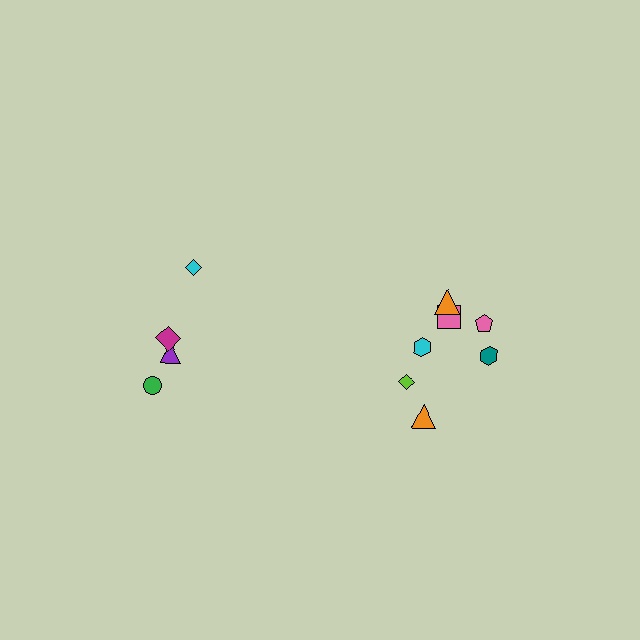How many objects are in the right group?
There are 7 objects.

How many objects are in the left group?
There are 4 objects.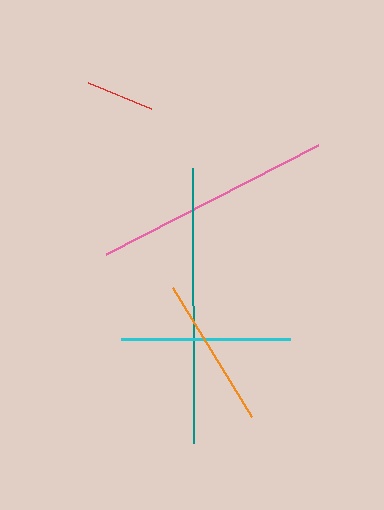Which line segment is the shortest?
The red line is the shortest at approximately 69 pixels.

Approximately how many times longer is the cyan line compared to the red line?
The cyan line is approximately 2.5 times the length of the red line.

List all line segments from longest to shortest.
From longest to shortest: teal, pink, cyan, orange, red.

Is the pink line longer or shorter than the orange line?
The pink line is longer than the orange line.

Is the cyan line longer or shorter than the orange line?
The cyan line is longer than the orange line.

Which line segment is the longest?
The teal line is the longest at approximately 275 pixels.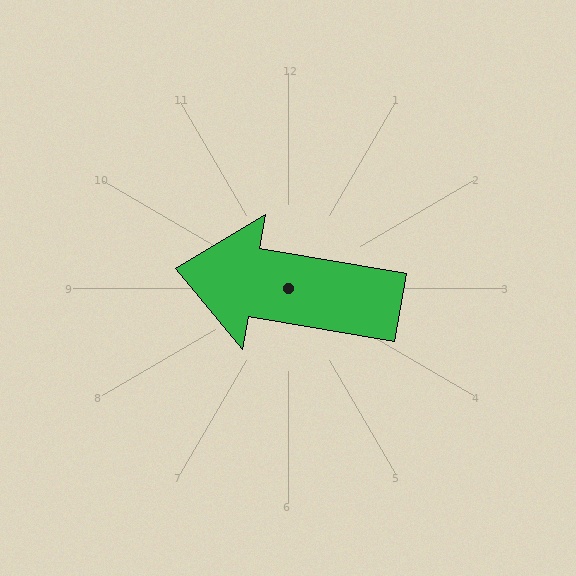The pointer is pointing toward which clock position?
Roughly 9 o'clock.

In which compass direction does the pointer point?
West.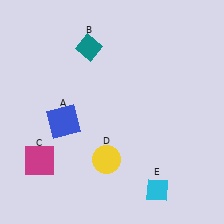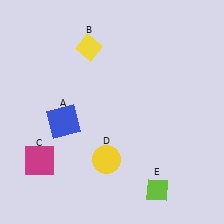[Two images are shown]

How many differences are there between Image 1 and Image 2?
There are 2 differences between the two images.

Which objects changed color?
B changed from teal to yellow. E changed from cyan to lime.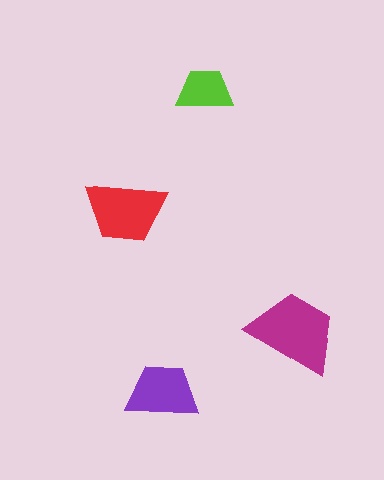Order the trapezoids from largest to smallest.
the magenta one, the red one, the purple one, the lime one.